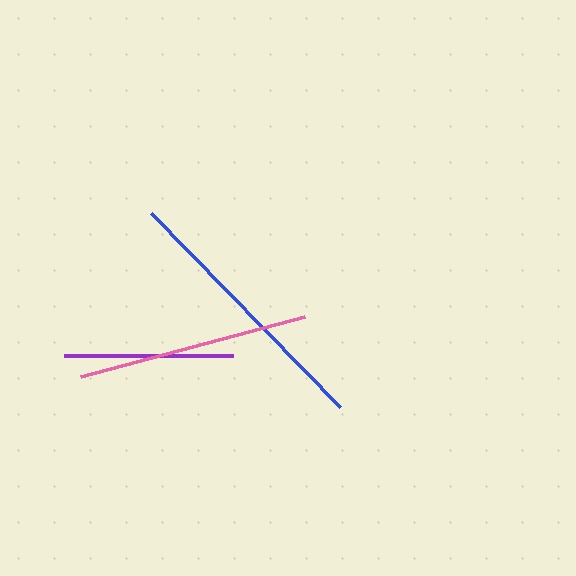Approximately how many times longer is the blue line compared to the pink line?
The blue line is approximately 1.2 times the length of the pink line.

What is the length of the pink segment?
The pink segment is approximately 232 pixels long.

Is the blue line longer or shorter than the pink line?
The blue line is longer than the pink line.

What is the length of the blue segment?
The blue segment is approximately 271 pixels long.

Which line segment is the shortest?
The purple line is the shortest at approximately 169 pixels.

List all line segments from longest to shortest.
From longest to shortest: blue, pink, purple.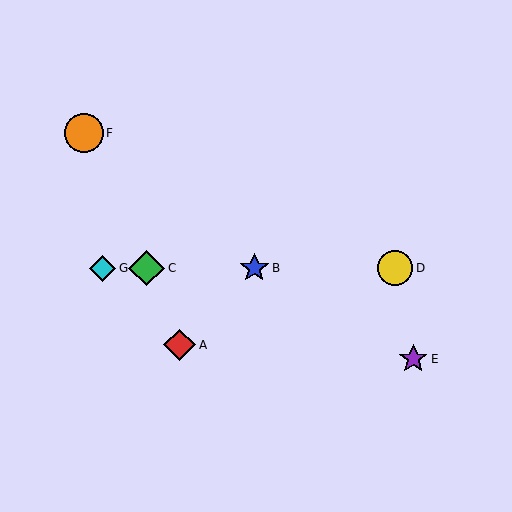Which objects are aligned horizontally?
Objects B, C, D, G are aligned horizontally.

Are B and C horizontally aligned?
Yes, both are at y≈268.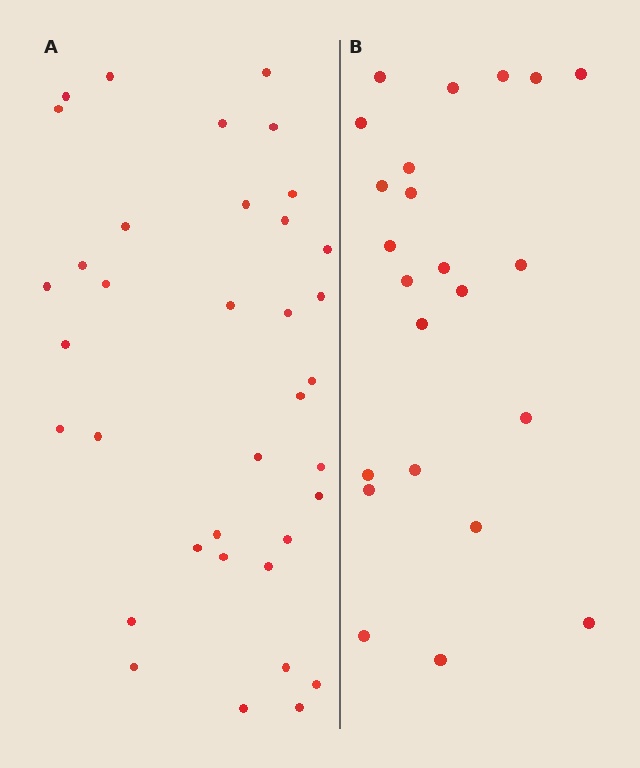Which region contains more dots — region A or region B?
Region A (the left region) has more dots.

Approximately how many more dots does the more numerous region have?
Region A has approximately 15 more dots than region B.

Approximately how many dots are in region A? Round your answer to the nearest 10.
About 40 dots. (The exact count is 36, which rounds to 40.)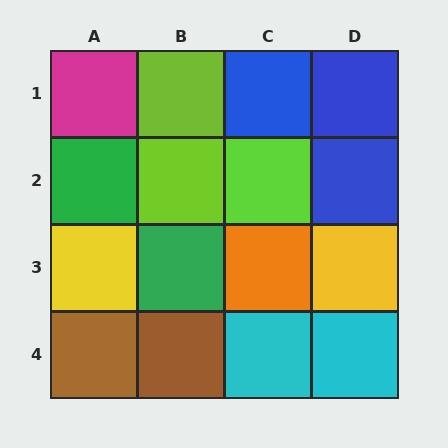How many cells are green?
2 cells are green.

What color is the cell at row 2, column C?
Lime.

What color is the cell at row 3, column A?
Yellow.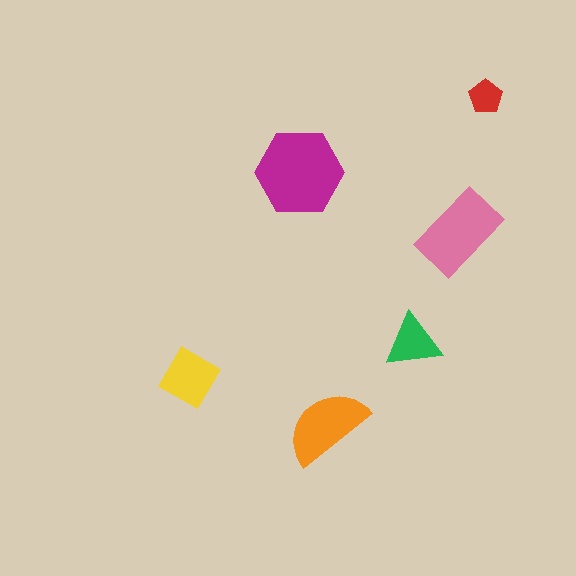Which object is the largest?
The magenta hexagon.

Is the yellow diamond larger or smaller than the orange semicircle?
Smaller.